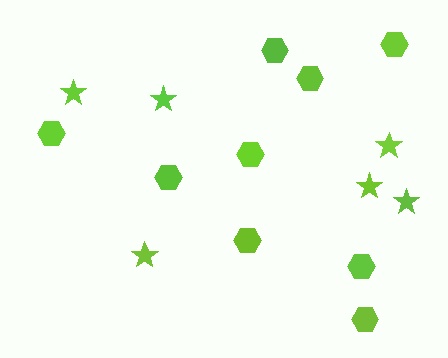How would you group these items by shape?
There are 2 groups: one group of hexagons (9) and one group of stars (6).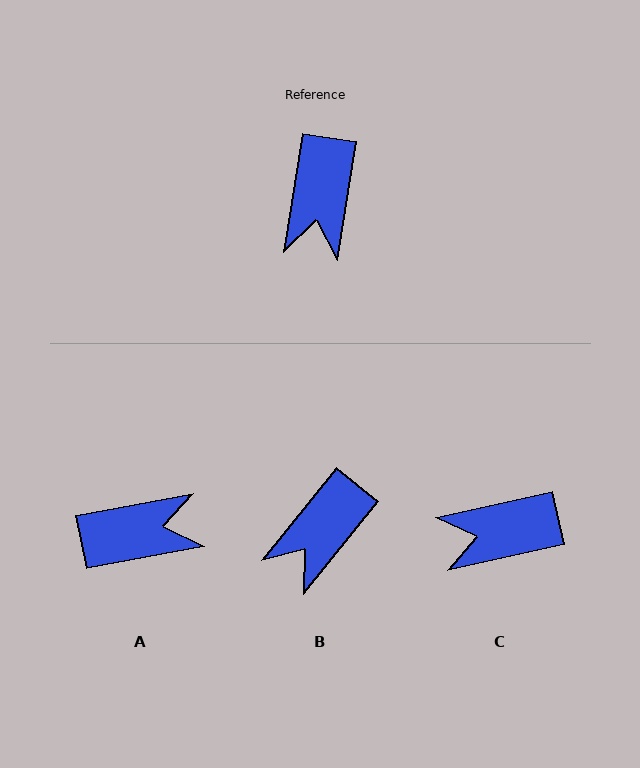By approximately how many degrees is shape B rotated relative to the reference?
Approximately 30 degrees clockwise.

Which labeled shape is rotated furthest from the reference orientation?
A, about 110 degrees away.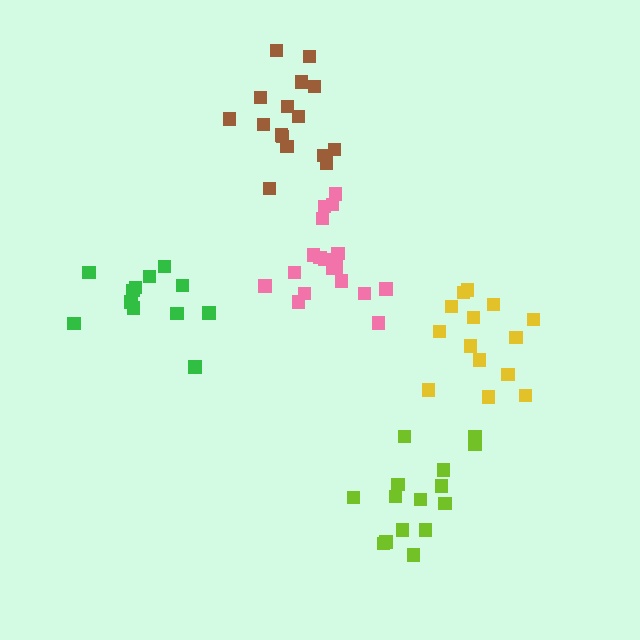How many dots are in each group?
Group 1: 18 dots, Group 2: 15 dots, Group 3: 16 dots, Group 4: 14 dots, Group 5: 12 dots (75 total).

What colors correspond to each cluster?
The clusters are colored: pink, lime, brown, yellow, green.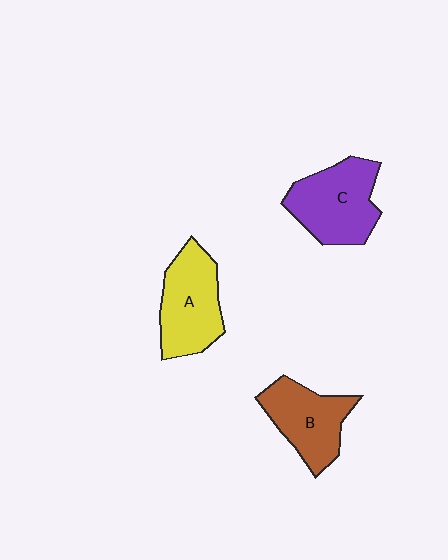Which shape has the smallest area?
Shape B (brown).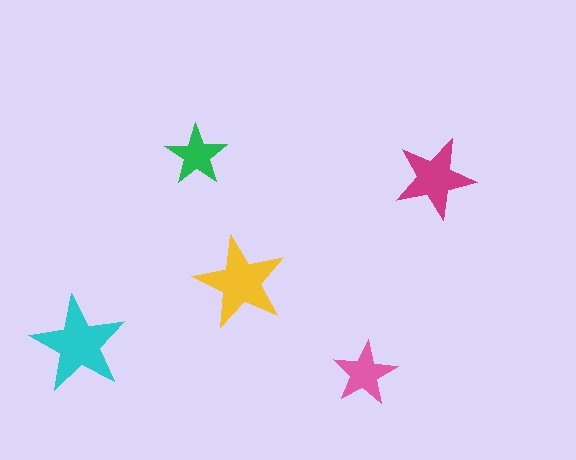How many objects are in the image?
There are 5 objects in the image.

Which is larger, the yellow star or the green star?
The yellow one.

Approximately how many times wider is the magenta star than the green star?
About 1.5 times wider.